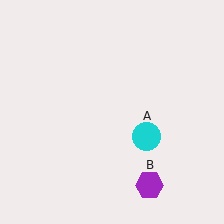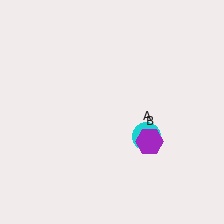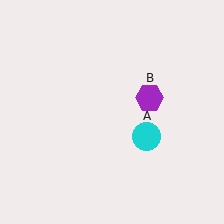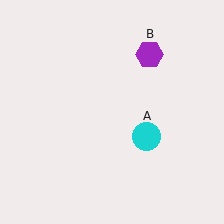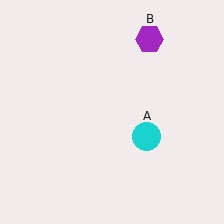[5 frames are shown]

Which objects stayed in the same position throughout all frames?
Cyan circle (object A) remained stationary.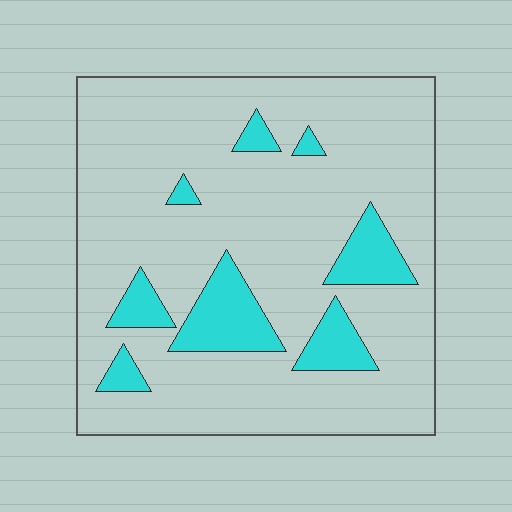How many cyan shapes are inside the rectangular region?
8.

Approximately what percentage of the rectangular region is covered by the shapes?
Approximately 15%.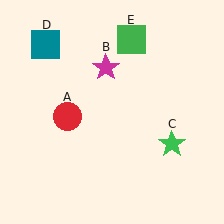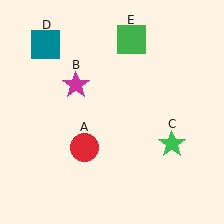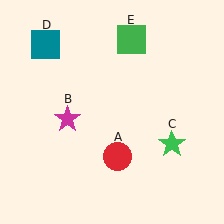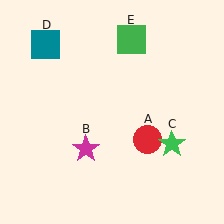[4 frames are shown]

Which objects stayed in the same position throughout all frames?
Green star (object C) and teal square (object D) and green square (object E) remained stationary.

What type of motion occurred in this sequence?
The red circle (object A), magenta star (object B) rotated counterclockwise around the center of the scene.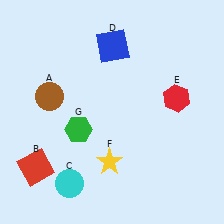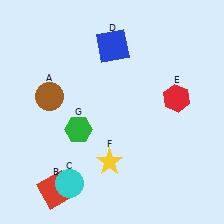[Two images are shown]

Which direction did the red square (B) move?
The red square (B) moved down.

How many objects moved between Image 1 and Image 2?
1 object moved between the two images.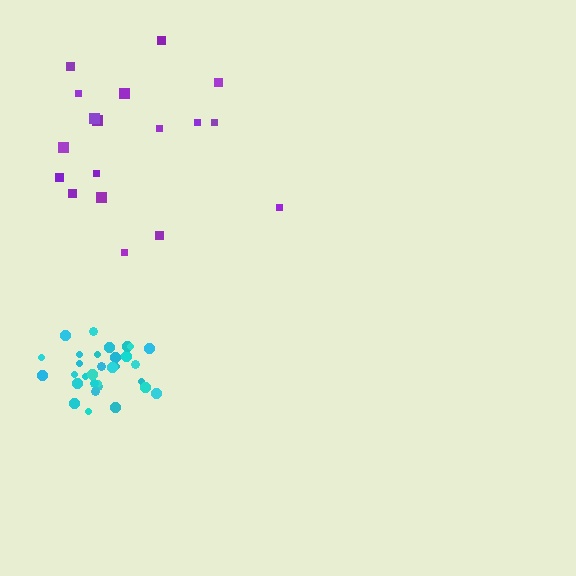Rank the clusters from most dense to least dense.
cyan, purple.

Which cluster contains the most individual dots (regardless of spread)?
Cyan (31).